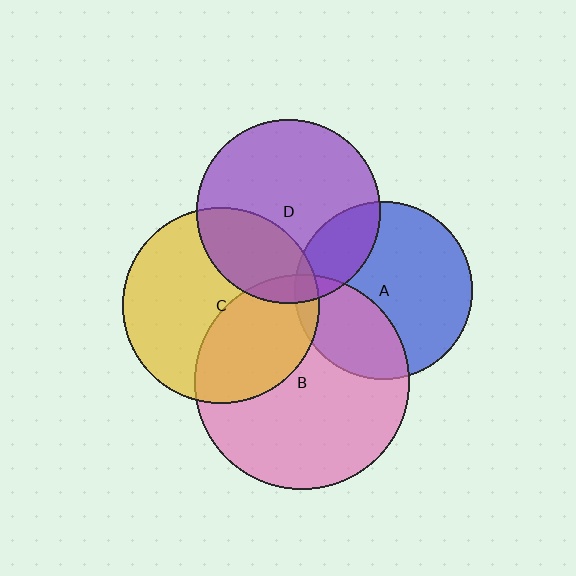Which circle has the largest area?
Circle B (pink).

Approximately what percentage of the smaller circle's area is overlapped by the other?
Approximately 40%.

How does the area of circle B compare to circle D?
Approximately 1.4 times.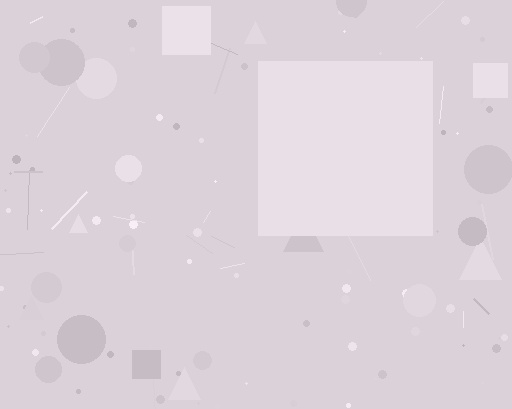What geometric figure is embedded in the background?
A square is embedded in the background.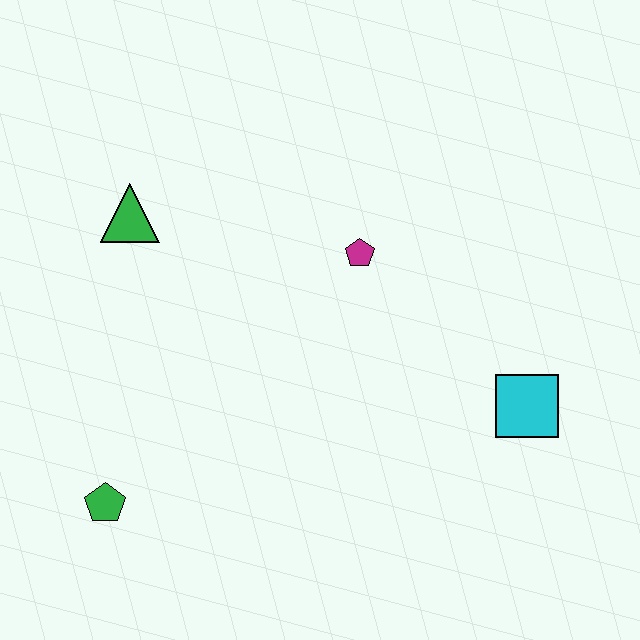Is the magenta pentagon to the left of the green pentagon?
No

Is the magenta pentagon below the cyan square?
No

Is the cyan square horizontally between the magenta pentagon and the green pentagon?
No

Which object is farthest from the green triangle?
The cyan square is farthest from the green triangle.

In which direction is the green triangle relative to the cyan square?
The green triangle is to the left of the cyan square.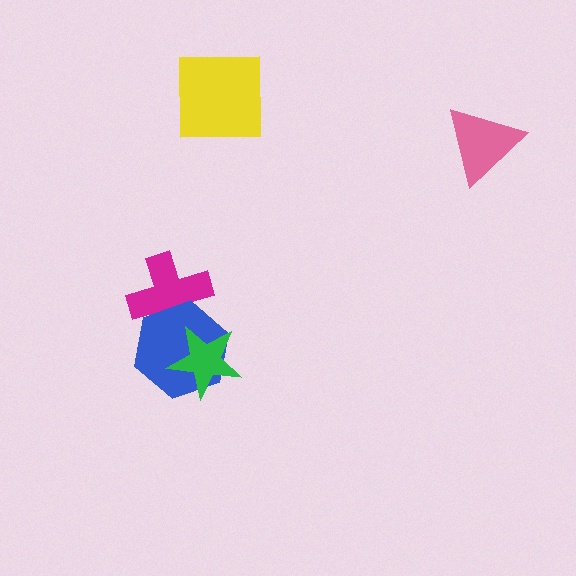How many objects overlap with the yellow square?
0 objects overlap with the yellow square.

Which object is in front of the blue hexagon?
The green star is in front of the blue hexagon.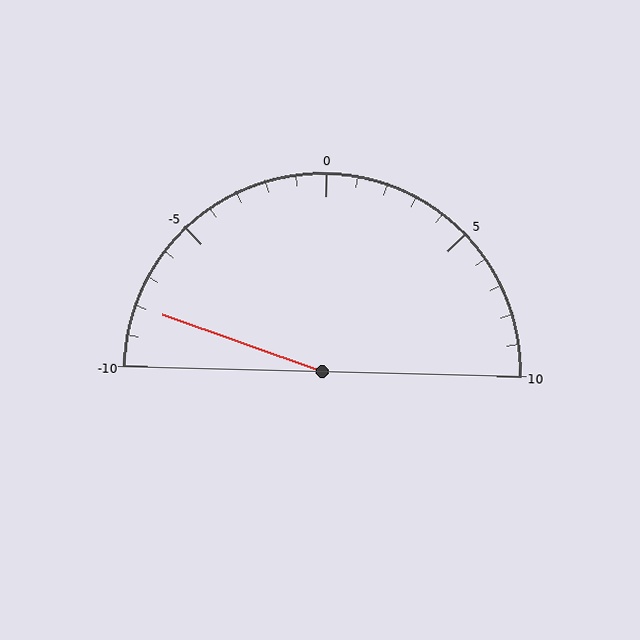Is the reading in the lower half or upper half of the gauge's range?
The reading is in the lower half of the range (-10 to 10).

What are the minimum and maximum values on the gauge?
The gauge ranges from -10 to 10.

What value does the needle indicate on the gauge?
The needle indicates approximately -8.